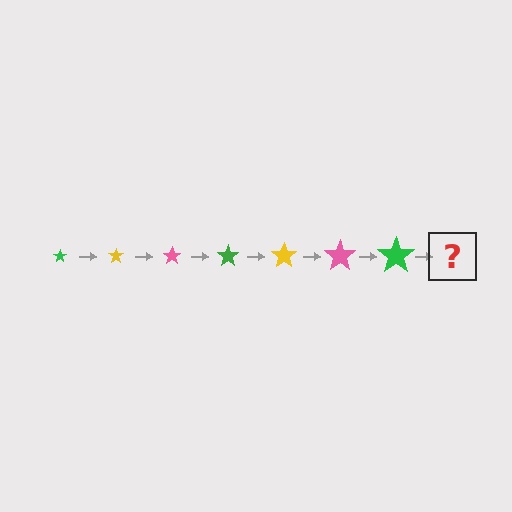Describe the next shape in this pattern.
It should be a yellow star, larger than the previous one.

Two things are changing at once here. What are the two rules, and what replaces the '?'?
The two rules are that the star grows larger each step and the color cycles through green, yellow, and pink. The '?' should be a yellow star, larger than the previous one.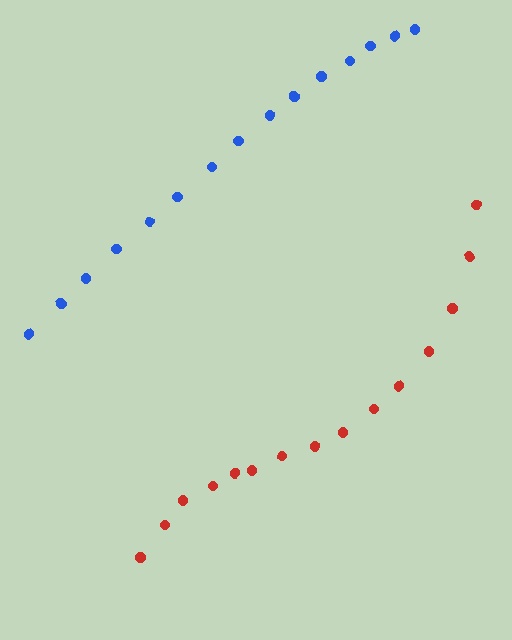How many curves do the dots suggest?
There are 2 distinct paths.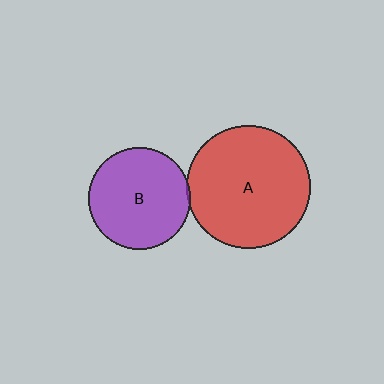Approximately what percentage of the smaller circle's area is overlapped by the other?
Approximately 5%.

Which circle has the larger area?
Circle A (red).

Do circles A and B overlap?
Yes.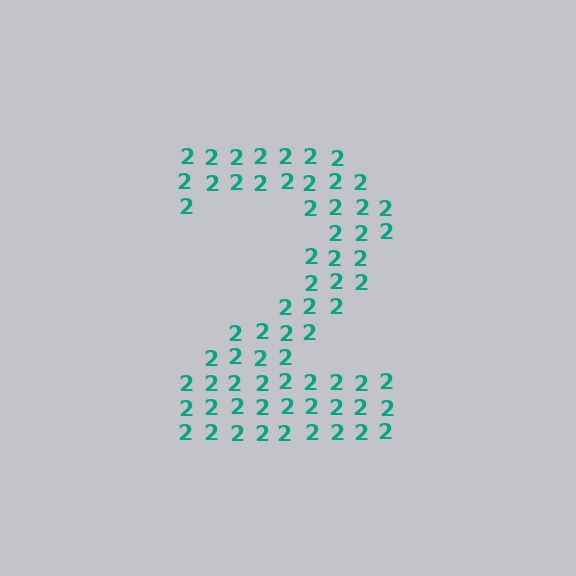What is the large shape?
The large shape is the digit 2.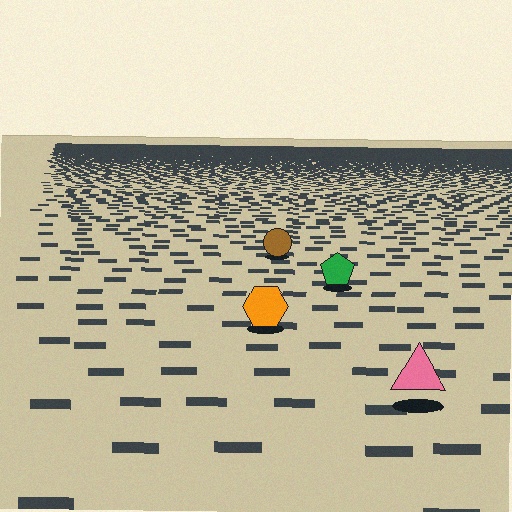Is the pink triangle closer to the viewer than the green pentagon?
Yes. The pink triangle is closer — you can tell from the texture gradient: the ground texture is coarser near it.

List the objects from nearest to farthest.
From nearest to farthest: the pink triangle, the orange hexagon, the green pentagon, the brown circle.